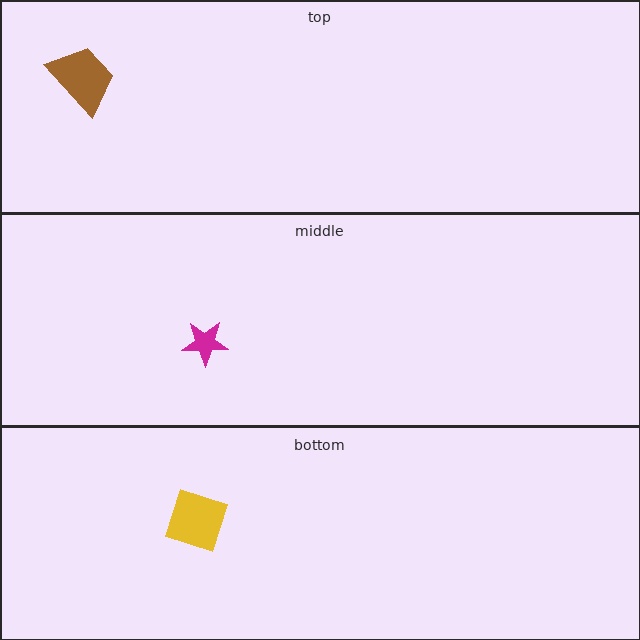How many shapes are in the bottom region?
1.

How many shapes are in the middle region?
1.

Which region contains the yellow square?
The bottom region.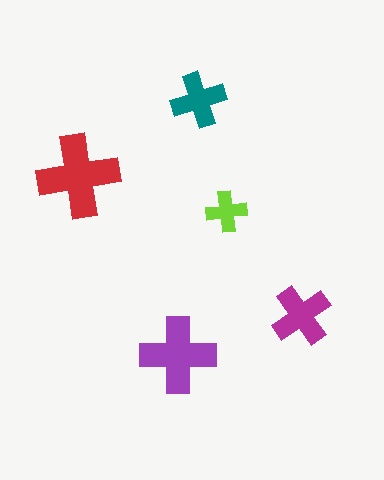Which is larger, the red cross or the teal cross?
The red one.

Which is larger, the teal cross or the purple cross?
The purple one.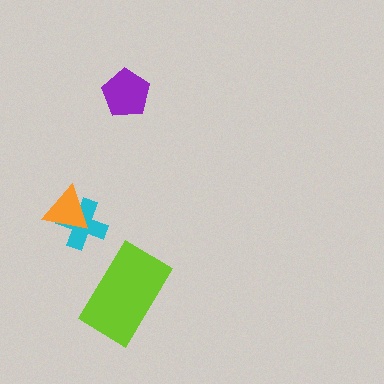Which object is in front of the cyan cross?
The orange triangle is in front of the cyan cross.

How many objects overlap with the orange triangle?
1 object overlaps with the orange triangle.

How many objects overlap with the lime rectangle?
0 objects overlap with the lime rectangle.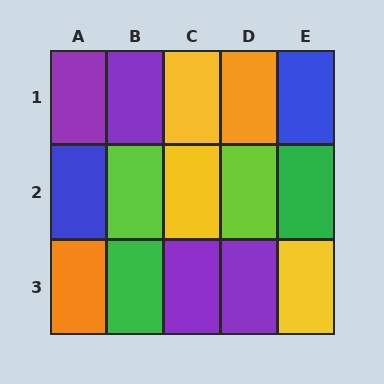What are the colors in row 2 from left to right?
Blue, lime, yellow, lime, green.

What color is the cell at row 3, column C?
Purple.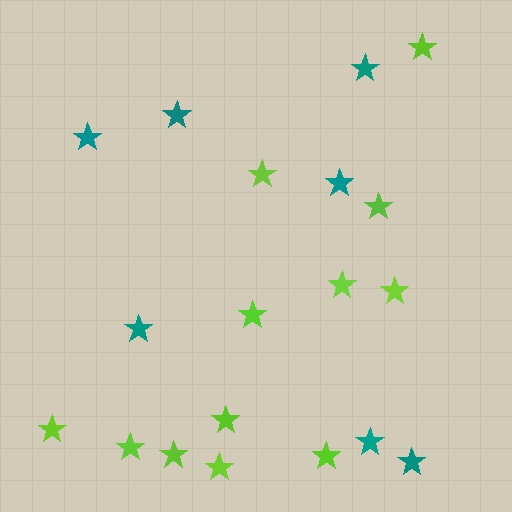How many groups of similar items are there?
There are 2 groups: one group of teal stars (7) and one group of lime stars (12).